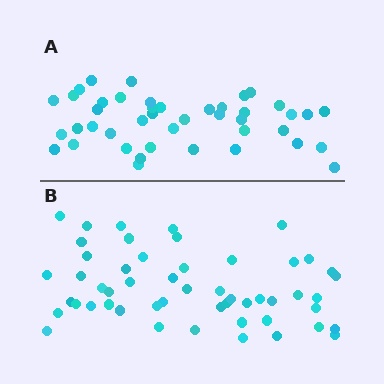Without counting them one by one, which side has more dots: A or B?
Region B (the bottom region) has more dots.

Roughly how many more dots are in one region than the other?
Region B has roughly 8 or so more dots than region A.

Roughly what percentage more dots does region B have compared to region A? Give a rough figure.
About 20% more.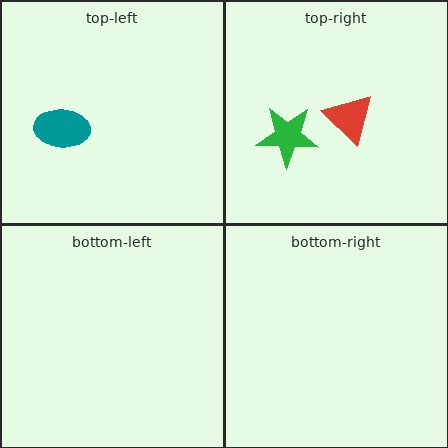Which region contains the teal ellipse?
The top-left region.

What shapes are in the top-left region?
The teal ellipse.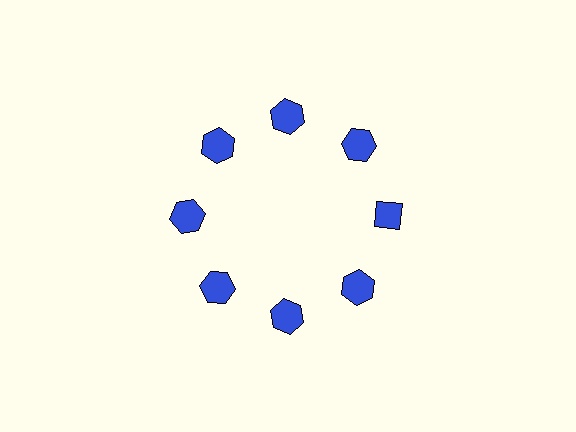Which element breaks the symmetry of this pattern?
The blue diamond at roughly the 3 o'clock position breaks the symmetry. All other shapes are blue hexagons.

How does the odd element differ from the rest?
It has a different shape: diamond instead of hexagon.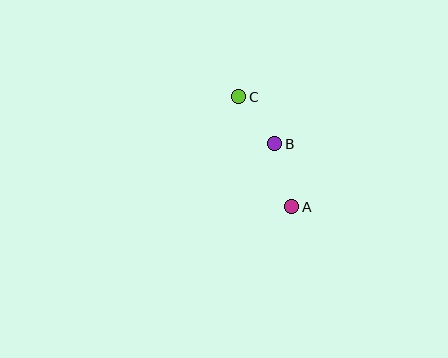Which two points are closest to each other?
Points B and C are closest to each other.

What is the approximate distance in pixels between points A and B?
The distance between A and B is approximately 65 pixels.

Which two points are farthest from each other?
Points A and C are farthest from each other.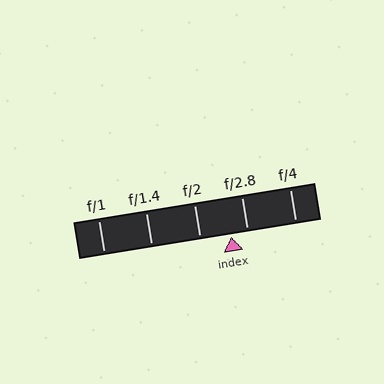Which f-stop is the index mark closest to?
The index mark is closest to f/2.8.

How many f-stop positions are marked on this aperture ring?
There are 5 f-stop positions marked.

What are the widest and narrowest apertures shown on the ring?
The widest aperture shown is f/1 and the narrowest is f/4.